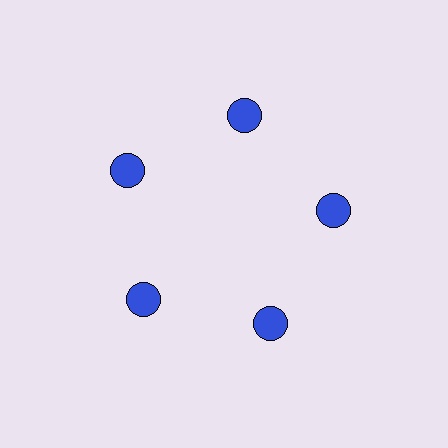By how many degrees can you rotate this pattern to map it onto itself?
The pattern maps onto itself every 72 degrees of rotation.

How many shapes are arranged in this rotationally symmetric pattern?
There are 5 shapes, arranged in 5 groups of 1.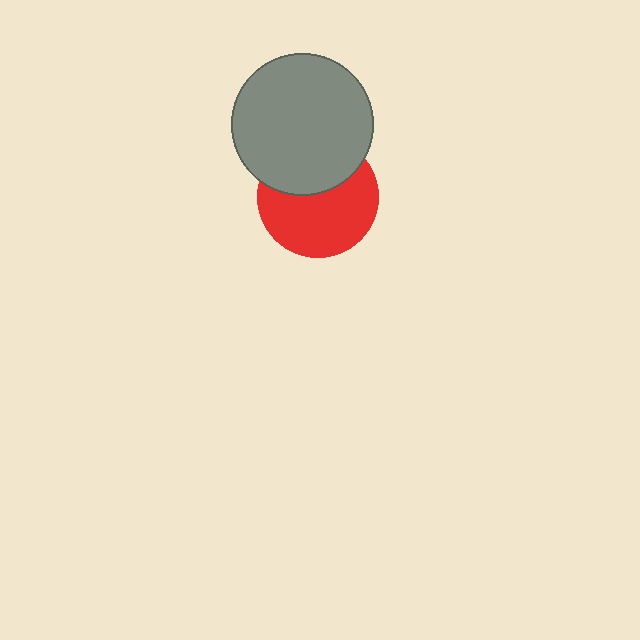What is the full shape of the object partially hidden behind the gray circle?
The partially hidden object is a red circle.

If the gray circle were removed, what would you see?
You would see the complete red circle.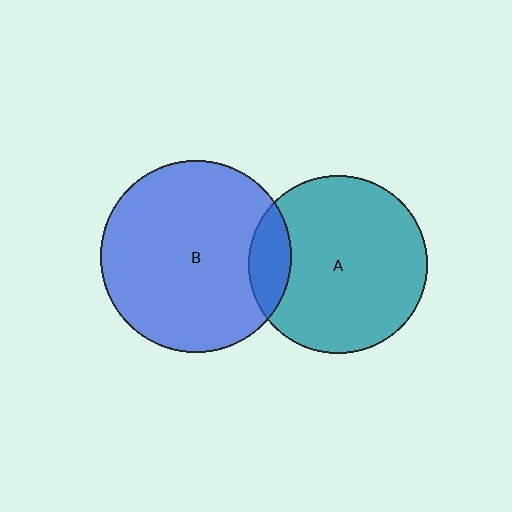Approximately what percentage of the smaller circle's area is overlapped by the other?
Approximately 15%.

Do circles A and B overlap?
Yes.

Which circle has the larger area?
Circle B (blue).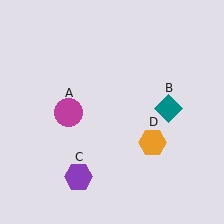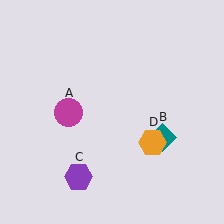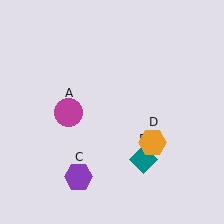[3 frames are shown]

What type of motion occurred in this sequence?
The teal diamond (object B) rotated clockwise around the center of the scene.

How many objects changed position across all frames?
1 object changed position: teal diamond (object B).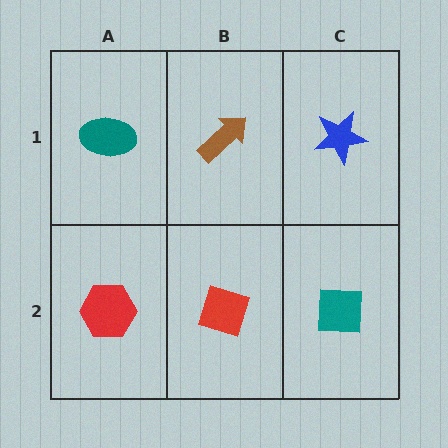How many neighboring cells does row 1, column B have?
3.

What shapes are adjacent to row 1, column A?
A red hexagon (row 2, column A), a brown arrow (row 1, column B).